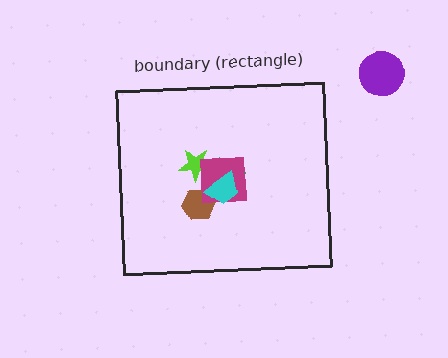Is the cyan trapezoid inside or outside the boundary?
Inside.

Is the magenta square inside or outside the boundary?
Inside.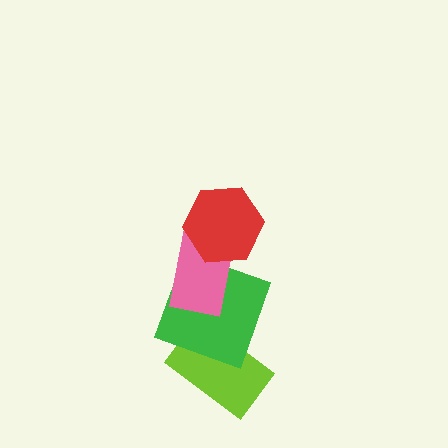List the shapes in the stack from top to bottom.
From top to bottom: the red hexagon, the pink rectangle, the green square, the lime rectangle.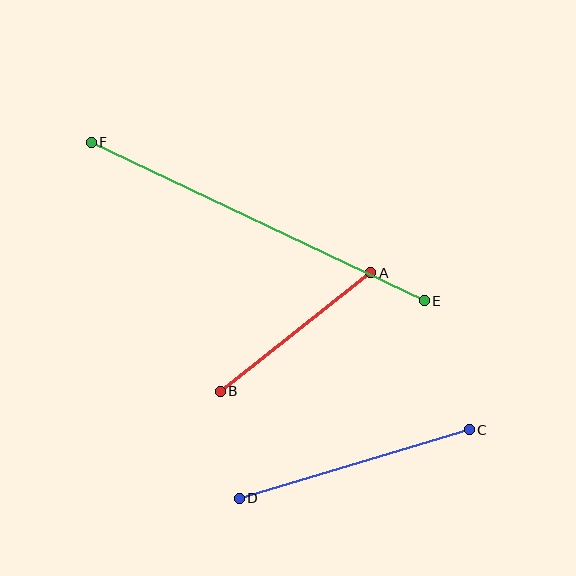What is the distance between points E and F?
The distance is approximately 369 pixels.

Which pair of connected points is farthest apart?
Points E and F are farthest apart.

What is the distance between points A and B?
The distance is approximately 191 pixels.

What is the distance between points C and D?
The distance is approximately 240 pixels.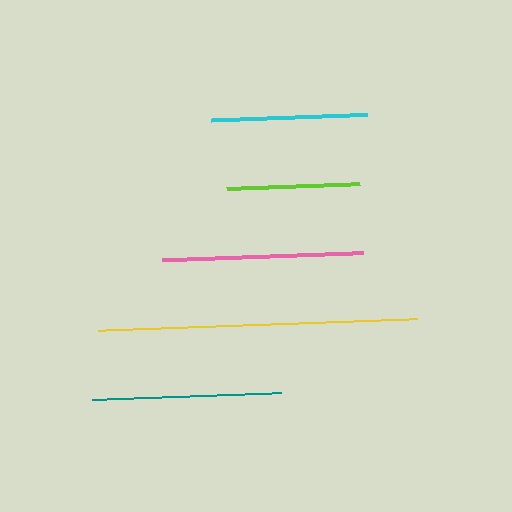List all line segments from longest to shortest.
From longest to shortest: yellow, pink, teal, cyan, lime.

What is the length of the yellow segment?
The yellow segment is approximately 320 pixels long.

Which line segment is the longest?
The yellow line is the longest at approximately 320 pixels.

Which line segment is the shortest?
The lime line is the shortest at approximately 134 pixels.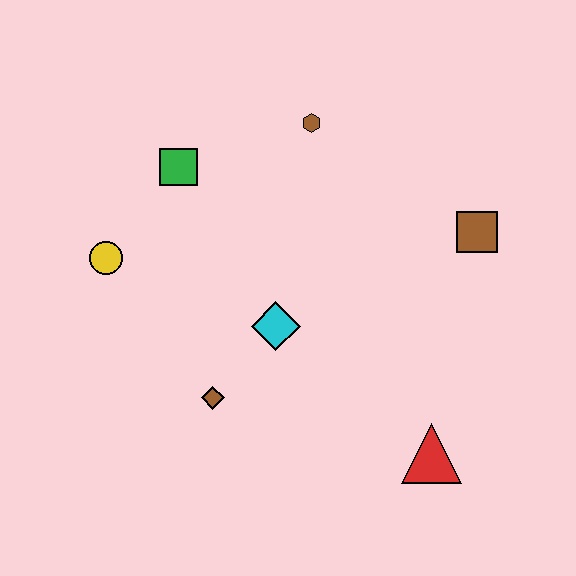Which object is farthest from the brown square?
The yellow circle is farthest from the brown square.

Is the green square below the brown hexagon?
Yes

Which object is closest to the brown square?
The brown hexagon is closest to the brown square.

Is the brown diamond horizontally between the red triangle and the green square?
Yes